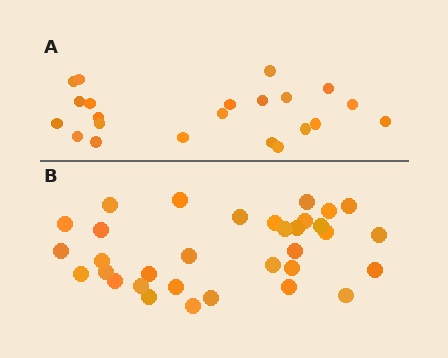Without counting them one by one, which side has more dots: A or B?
Region B (the bottom region) has more dots.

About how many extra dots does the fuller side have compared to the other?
Region B has roughly 12 or so more dots than region A.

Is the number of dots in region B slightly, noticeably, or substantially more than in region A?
Region B has substantially more. The ratio is roughly 1.5 to 1.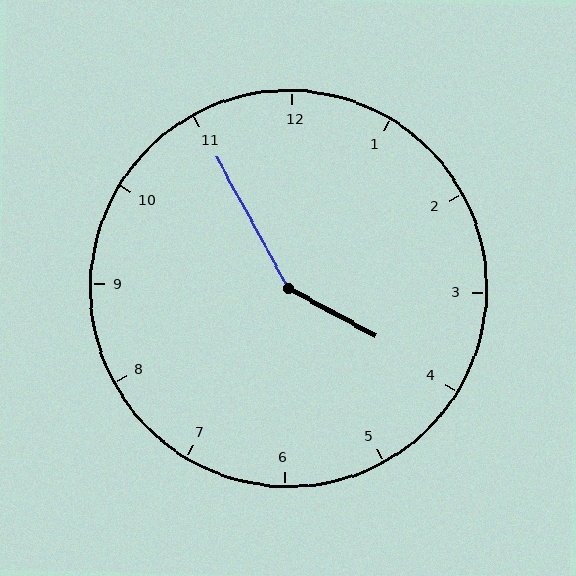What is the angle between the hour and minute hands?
Approximately 148 degrees.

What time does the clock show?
3:55.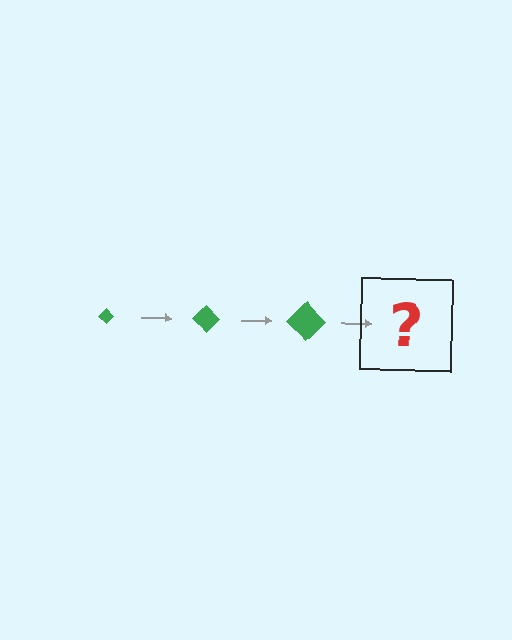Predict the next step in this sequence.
The next step is a green diamond, larger than the previous one.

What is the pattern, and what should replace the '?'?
The pattern is that the diamond gets progressively larger each step. The '?' should be a green diamond, larger than the previous one.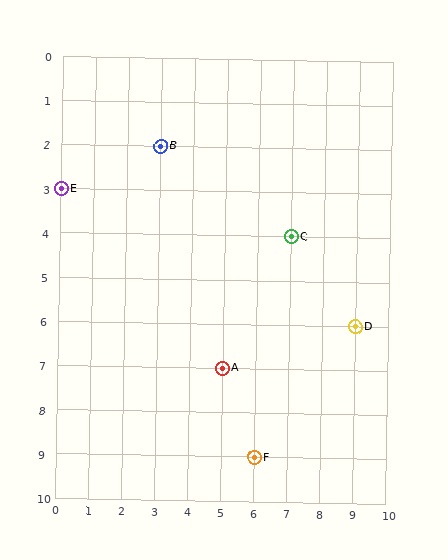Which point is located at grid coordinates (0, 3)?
Point E is at (0, 3).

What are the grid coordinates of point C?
Point C is at grid coordinates (7, 4).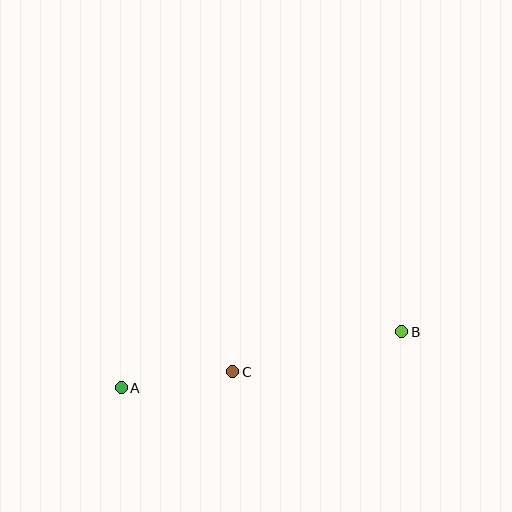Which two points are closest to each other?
Points A and C are closest to each other.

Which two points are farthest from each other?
Points A and B are farthest from each other.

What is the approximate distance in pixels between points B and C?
The distance between B and C is approximately 173 pixels.